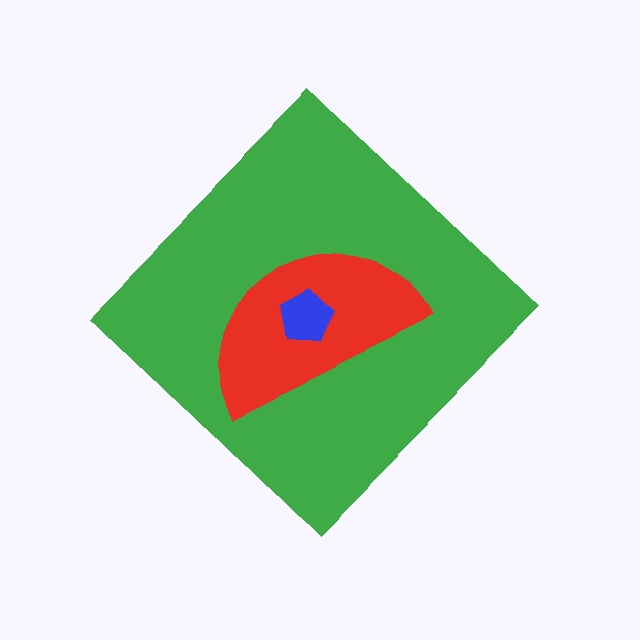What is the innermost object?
The blue pentagon.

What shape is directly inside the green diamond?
The red semicircle.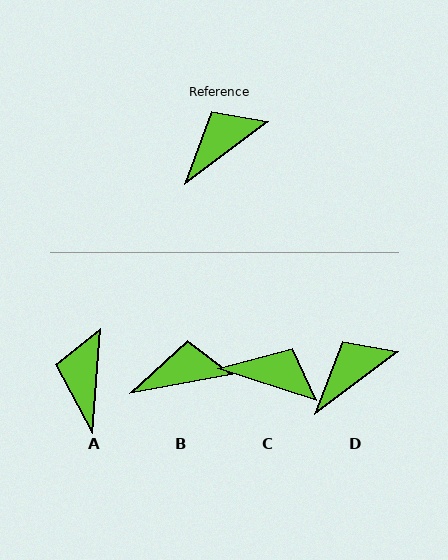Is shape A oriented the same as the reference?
No, it is off by about 49 degrees.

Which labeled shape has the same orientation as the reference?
D.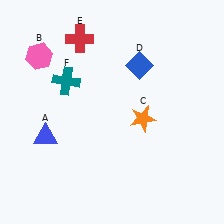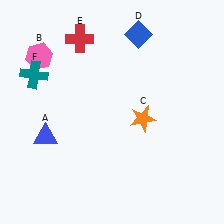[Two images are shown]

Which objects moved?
The objects that moved are: the blue diamond (D), the teal cross (F).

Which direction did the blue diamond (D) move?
The blue diamond (D) moved up.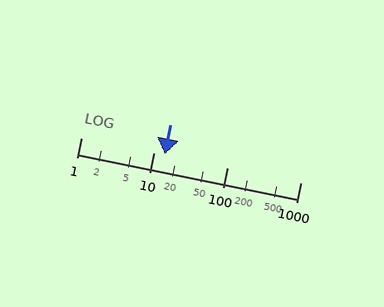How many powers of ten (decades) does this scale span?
The scale spans 3 decades, from 1 to 1000.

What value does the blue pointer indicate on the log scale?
The pointer indicates approximately 14.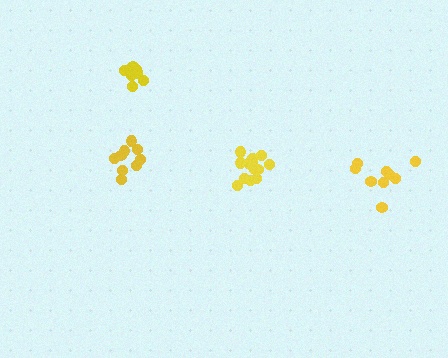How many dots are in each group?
Group 1: 9 dots, Group 2: 8 dots, Group 3: 13 dots, Group 4: 9 dots (39 total).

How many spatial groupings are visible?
There are 4 spatial groupings.